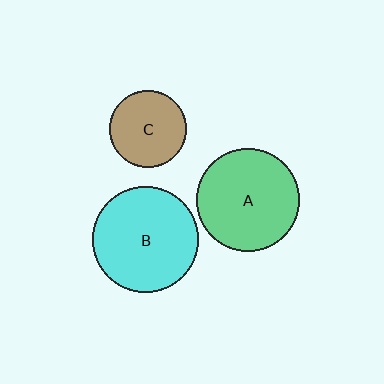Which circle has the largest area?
Circle B (cyan).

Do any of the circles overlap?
No, none of the circles overlap.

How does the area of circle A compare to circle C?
Approximately 1.8 times.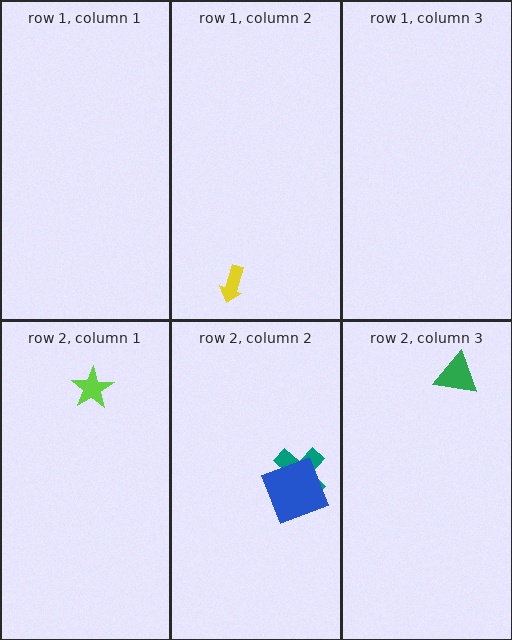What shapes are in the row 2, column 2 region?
The teal cross, the blue square.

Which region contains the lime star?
The row 2, column 1 region.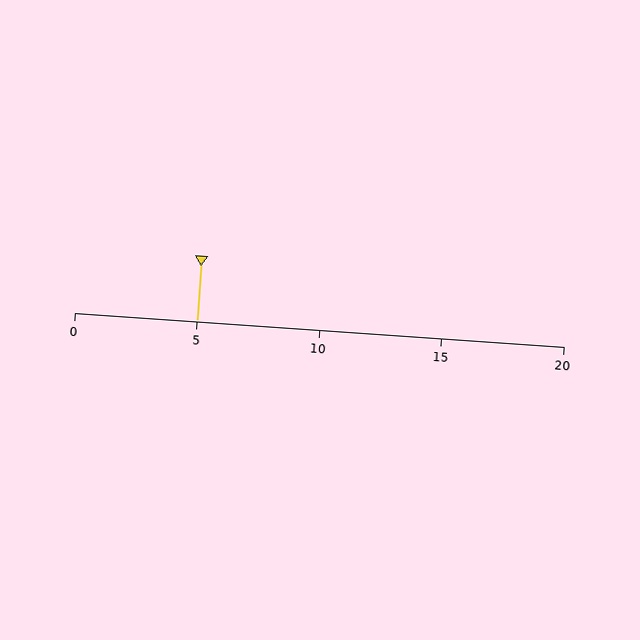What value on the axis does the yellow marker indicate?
The marker indicates approximately 5.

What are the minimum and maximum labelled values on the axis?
The axis runs from 0 to 20.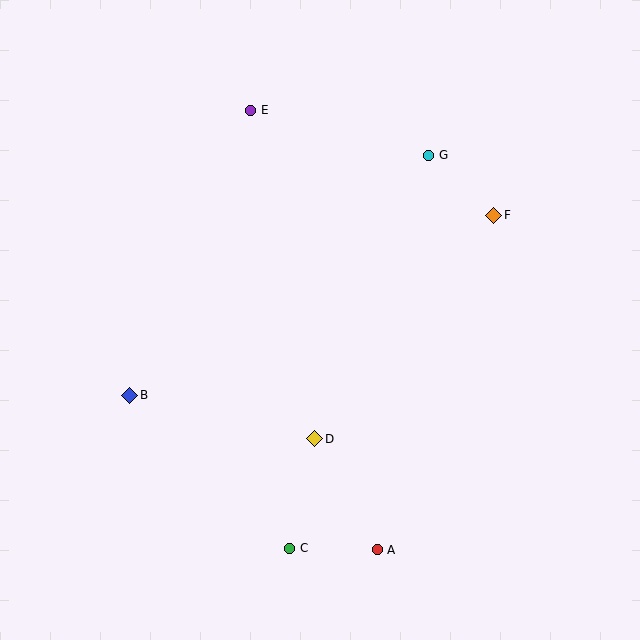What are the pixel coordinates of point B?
Point B is at (130, 395).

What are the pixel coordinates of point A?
Point A is at (377, 550).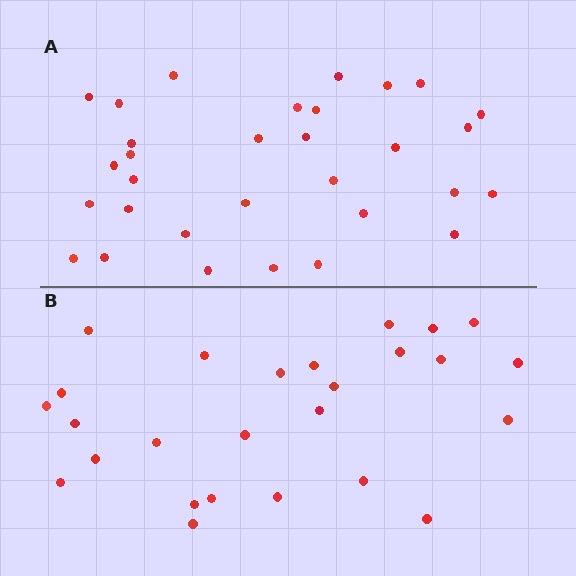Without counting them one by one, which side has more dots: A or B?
Region A (the top region) has more dots.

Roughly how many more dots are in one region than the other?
Region A has about 5 more dots than region B.